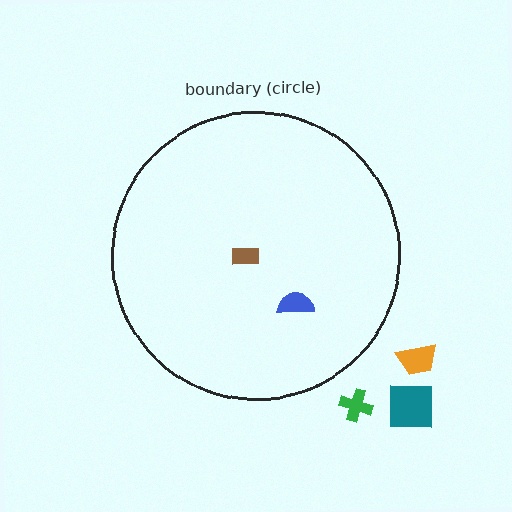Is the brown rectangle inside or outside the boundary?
Inside.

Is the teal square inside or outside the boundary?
Outside.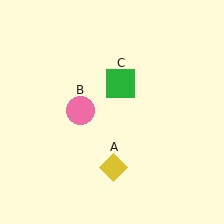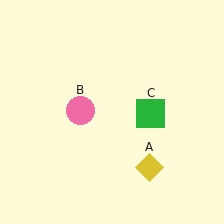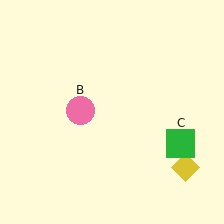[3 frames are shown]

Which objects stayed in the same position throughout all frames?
Pink circle (object B) remained stationary.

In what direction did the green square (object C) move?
The green square (object C) moved down and to the right.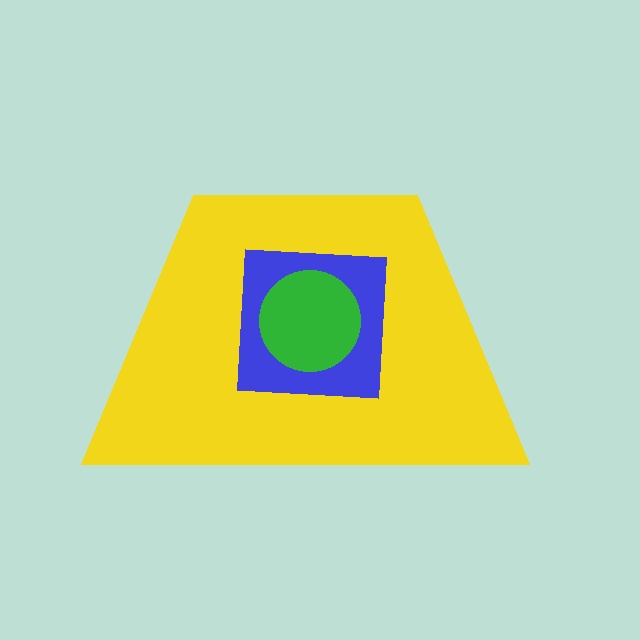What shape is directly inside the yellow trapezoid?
The blue square.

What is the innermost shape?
The green circle.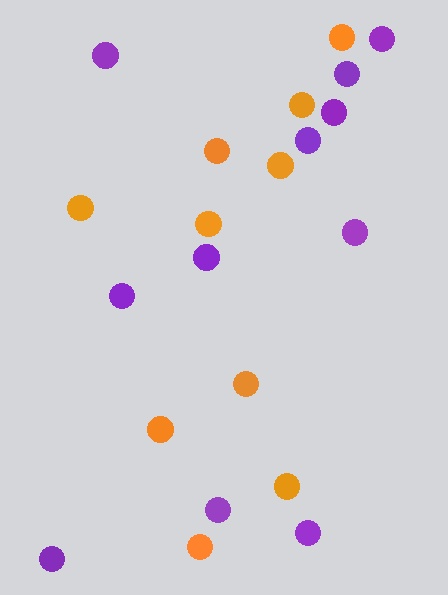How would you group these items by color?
There are 2 groups: one group of purple circles (11) and one group of orange circles (10).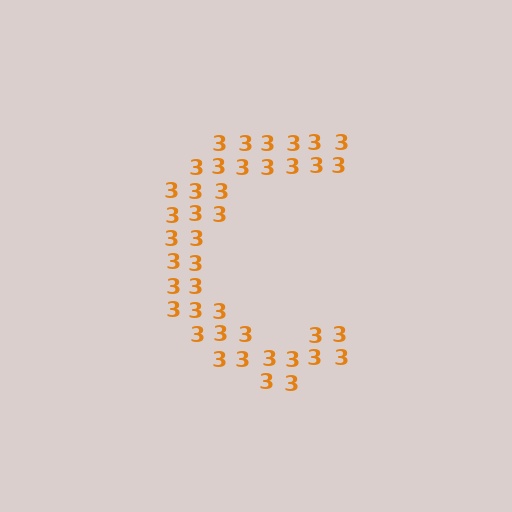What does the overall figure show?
The overall figure shows the letter C.